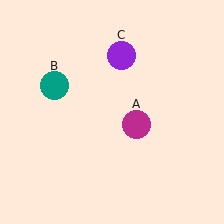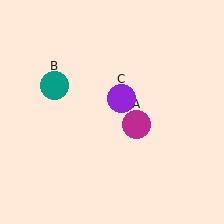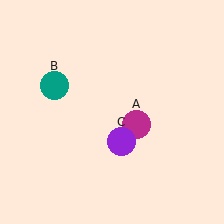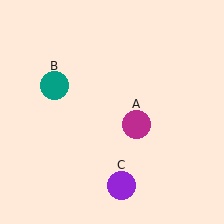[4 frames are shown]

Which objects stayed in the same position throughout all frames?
Magenta circle (object A) and teal circle (object B) remained stationary.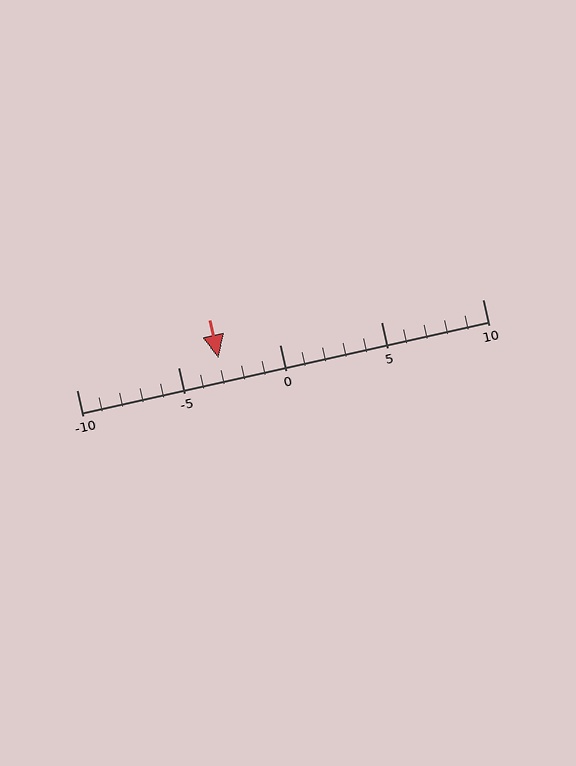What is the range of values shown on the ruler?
The ruler shows values from -10 to 10.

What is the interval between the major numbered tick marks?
The major tick marks are spaced 5 units apart.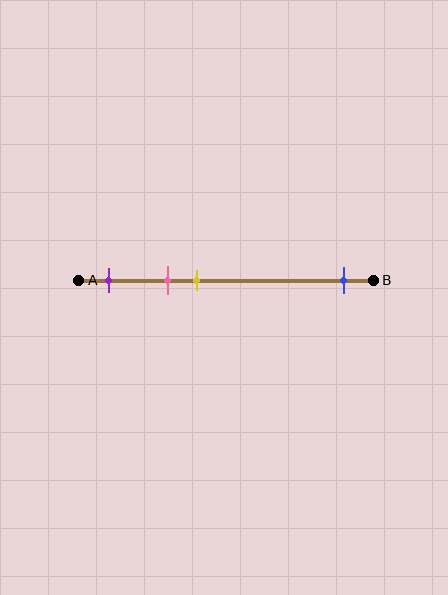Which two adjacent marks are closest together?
The pink and yellow marks are the closest adjacent pair.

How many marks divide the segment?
There are 4 marks dividing the segment.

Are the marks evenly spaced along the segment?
No, the marks are not evenly spaced.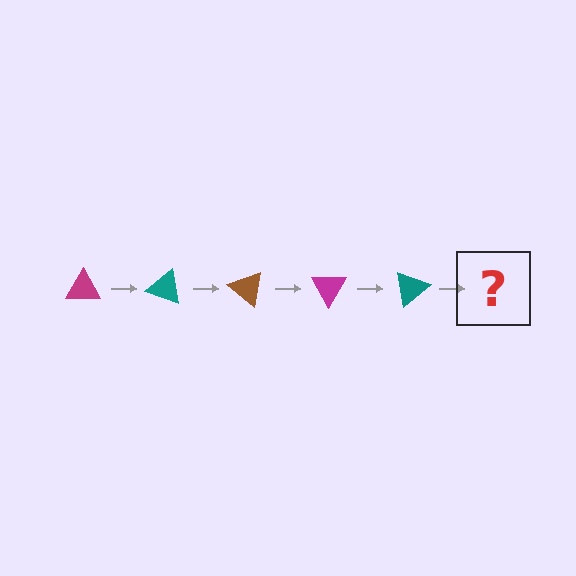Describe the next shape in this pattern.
It should be a brown triangle, rotated 100 degrees from the start.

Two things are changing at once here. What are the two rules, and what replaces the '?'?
The two rules are that it rotates 20 degrees each step and the color cycles through magenta, teal, and brown. The '?' should be a brown triangle, rotated 100 degrees from the start.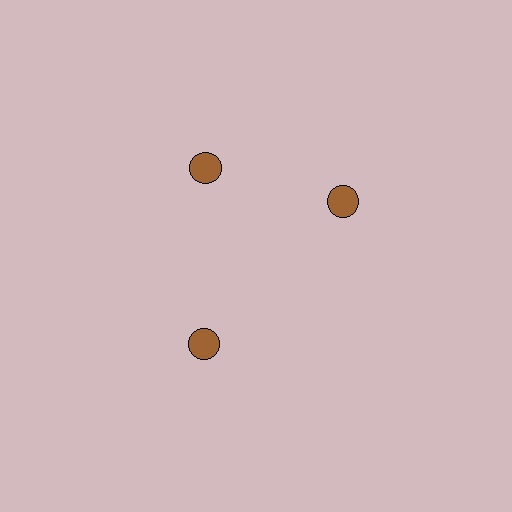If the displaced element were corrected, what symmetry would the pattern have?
It would have 3-fold rotational symmetry — the pattern would map onto itself every 120 degrees.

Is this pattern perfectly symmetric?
No. The 3 brown circles are arranged in a ring, but one element near the 3 o'clock position is rotated out of alignment along the ring, breaking the 3-fold rotational symmetry.